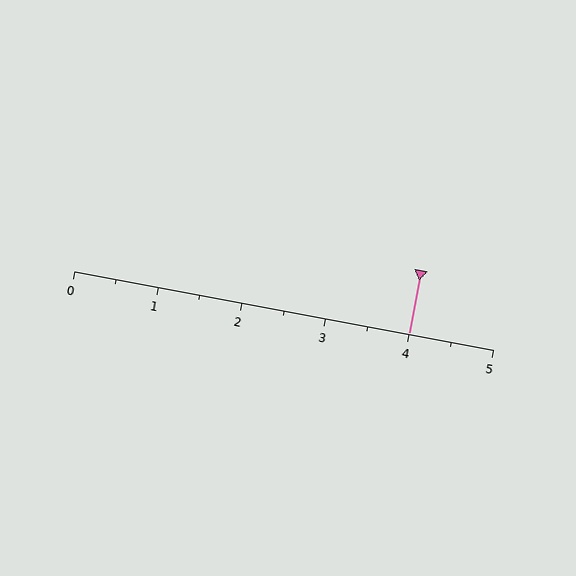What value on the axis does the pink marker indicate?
The marker indicates approximately 4.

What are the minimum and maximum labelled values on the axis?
The axis runs from 0 to 5.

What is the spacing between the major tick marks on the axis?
The major ticks are spaced 1 apart.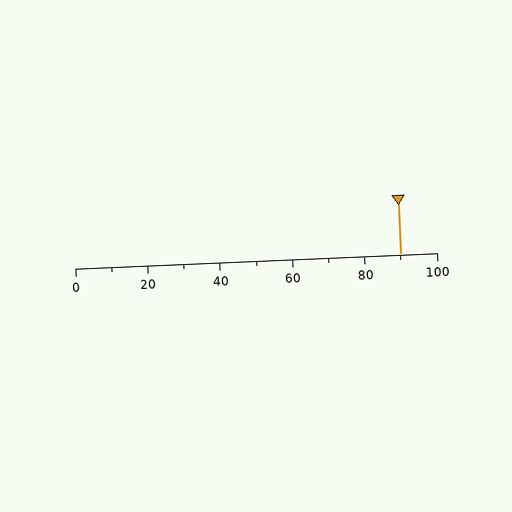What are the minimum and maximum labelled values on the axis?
The axis runs from 0 to 100.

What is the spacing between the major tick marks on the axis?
The major ticks are spaced 20 apart.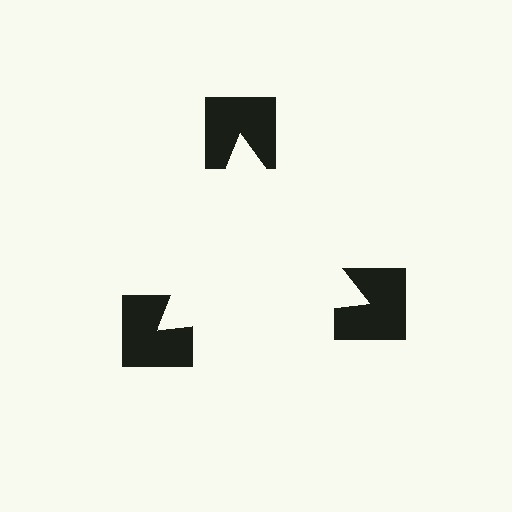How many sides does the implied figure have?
3 sides.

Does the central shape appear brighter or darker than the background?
It typically appears slightly brighter than the background, even though no actual brightness change is drawn.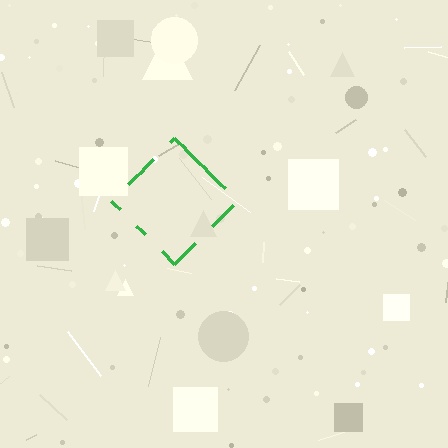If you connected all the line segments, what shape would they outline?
They would outline a diamond.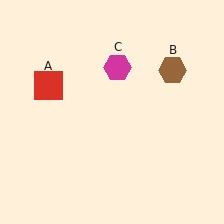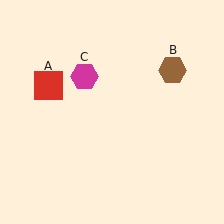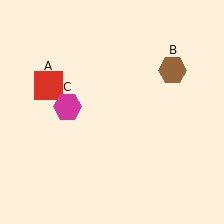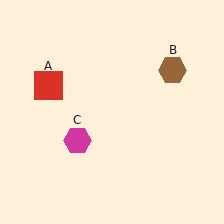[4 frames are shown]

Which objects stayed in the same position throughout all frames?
Red square (object A) and brown hexagon (object B) remained stationary.